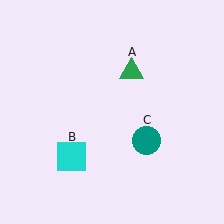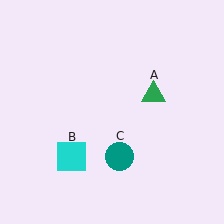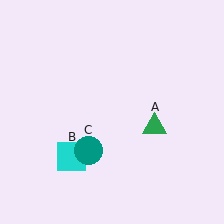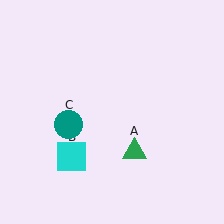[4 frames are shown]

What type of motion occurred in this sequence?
The green triangle (object A), teal circle (object C) rotated clockwise around the center of the scene.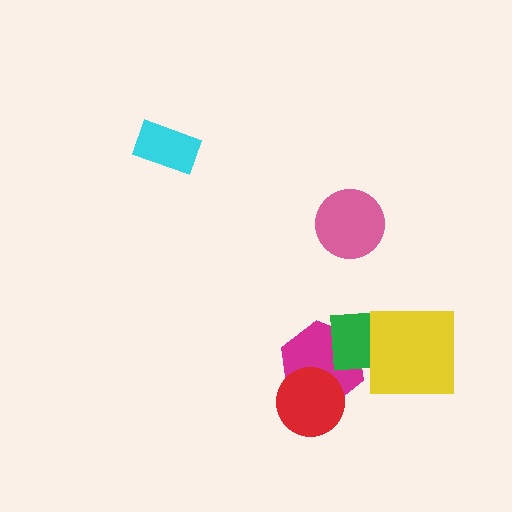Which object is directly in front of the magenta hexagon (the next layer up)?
The red circle is directly in front of the magenta hexagon.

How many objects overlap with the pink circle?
0 objects overlap with the pink circle.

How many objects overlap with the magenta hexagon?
2 objects overlap with the magenta hexagon.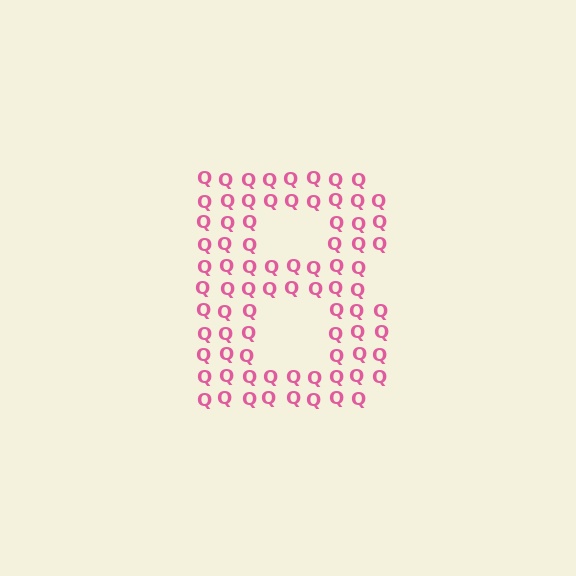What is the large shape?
The large shape is the letter B.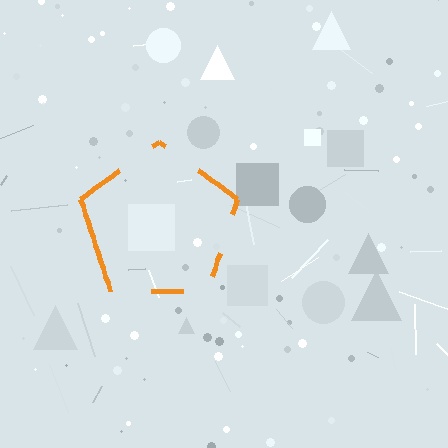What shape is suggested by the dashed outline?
The dashed outline suggests a pentagon.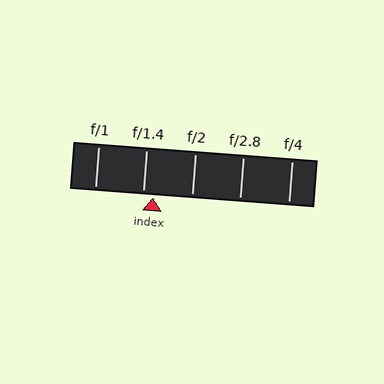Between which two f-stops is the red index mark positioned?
The index mark is between f/1.4 and f/2.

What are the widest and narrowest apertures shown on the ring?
The widest aperture shown is f/1 and the narrowest is f/4.